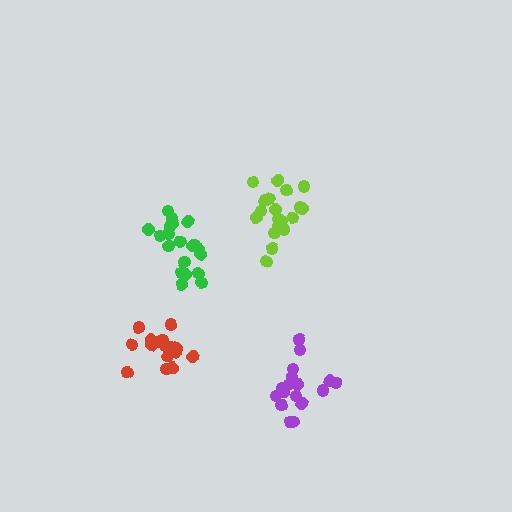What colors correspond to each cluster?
The clusters are colored: red, green, purple, lime.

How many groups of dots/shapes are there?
There are 4 groups.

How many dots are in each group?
Group 1: 16 dots, Group 2: 20 dots, Group 3: 17 dots, Group 4: 19 dots (72 total).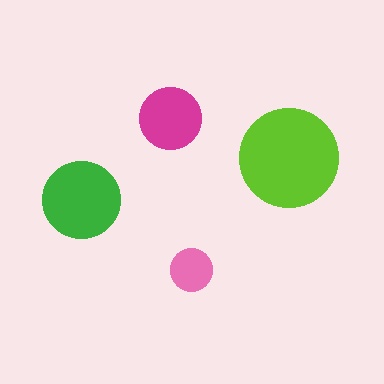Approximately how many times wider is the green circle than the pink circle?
About 2 times wider.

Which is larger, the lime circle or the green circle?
The lime one.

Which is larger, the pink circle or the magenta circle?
The magenta one.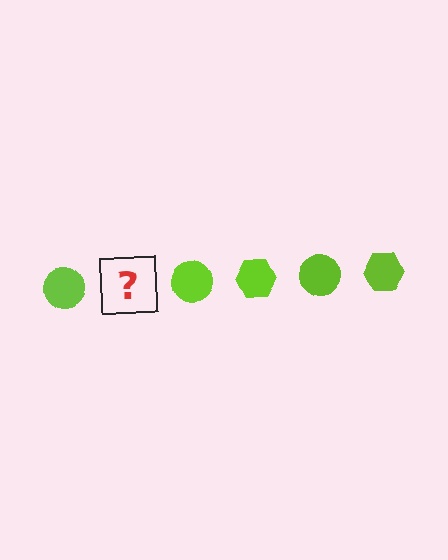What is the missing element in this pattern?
The missing element is a lime hexagon.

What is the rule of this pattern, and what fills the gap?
The rule is that the pattern cycles through circle, hexagon shapes in lime. The gap should be filled with a lime hexagon.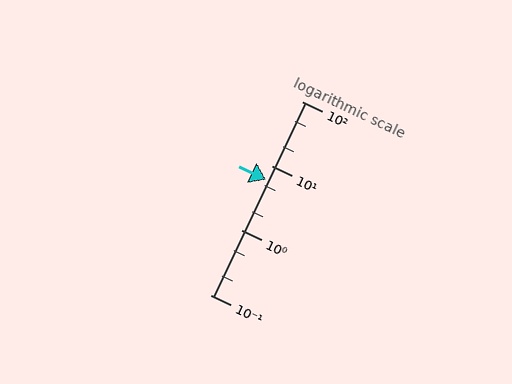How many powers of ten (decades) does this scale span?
The scale spans 3 decades, from 0.1 to 100.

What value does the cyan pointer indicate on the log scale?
The pointer indicates approximately 6.1.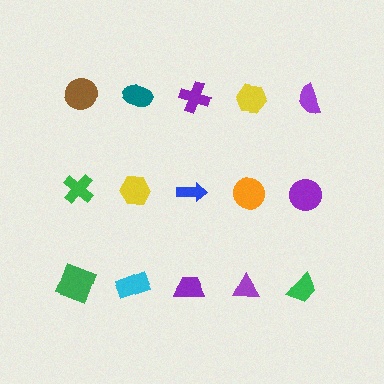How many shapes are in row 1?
5 shapes.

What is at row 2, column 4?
An orange circle.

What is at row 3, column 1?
A green square.